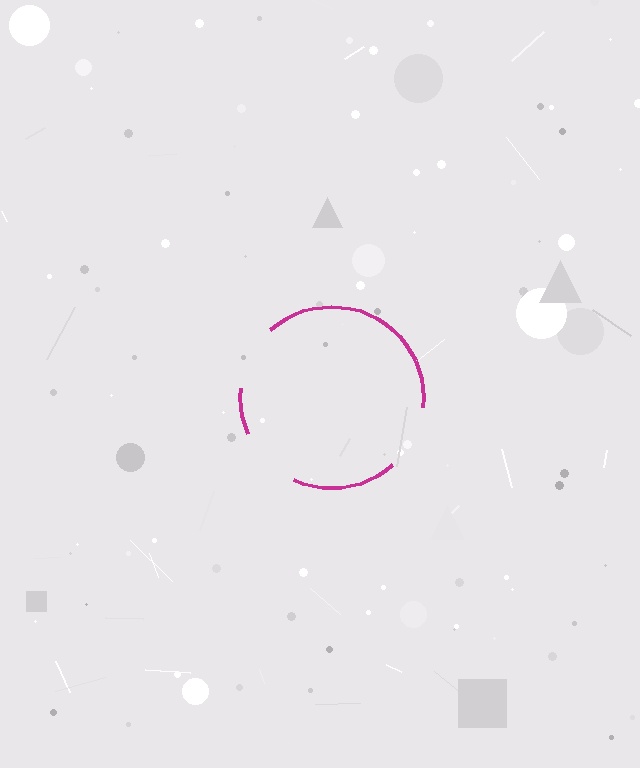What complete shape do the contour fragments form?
The contour fragments form a circle.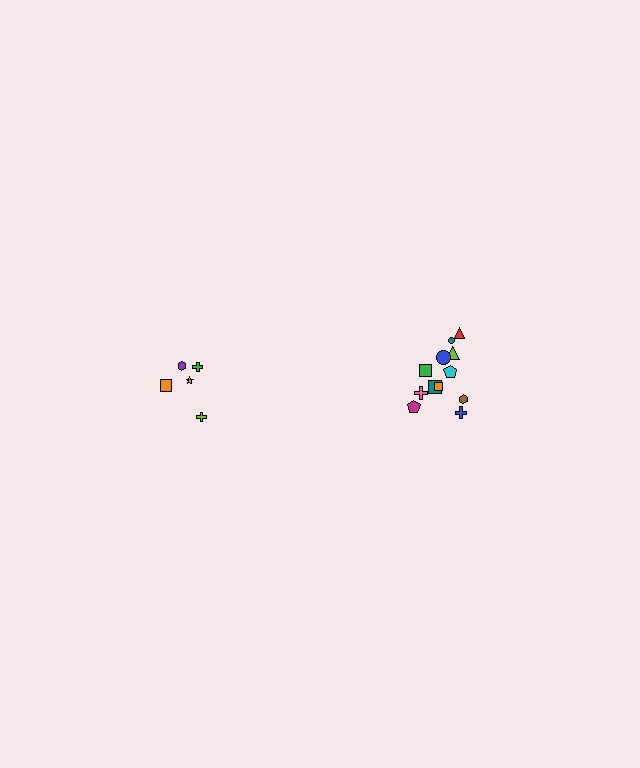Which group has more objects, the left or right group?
The right group.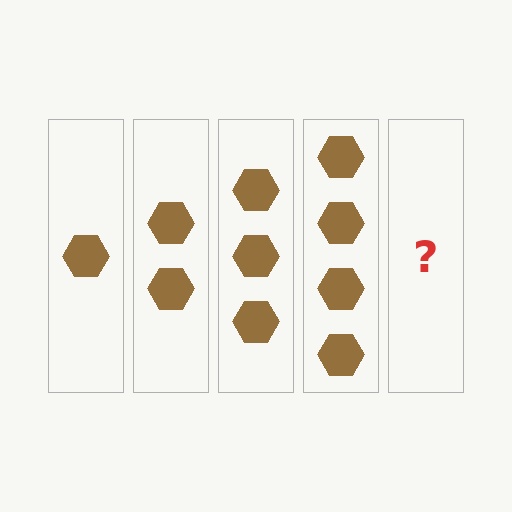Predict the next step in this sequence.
The next step is 5 hexagons.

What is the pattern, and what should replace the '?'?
The pattern is that each step adds one more hexagon. The '?' should be 5 hexagons.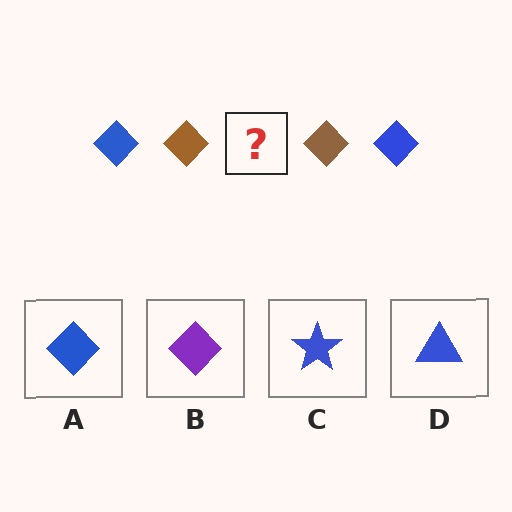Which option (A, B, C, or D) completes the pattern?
A.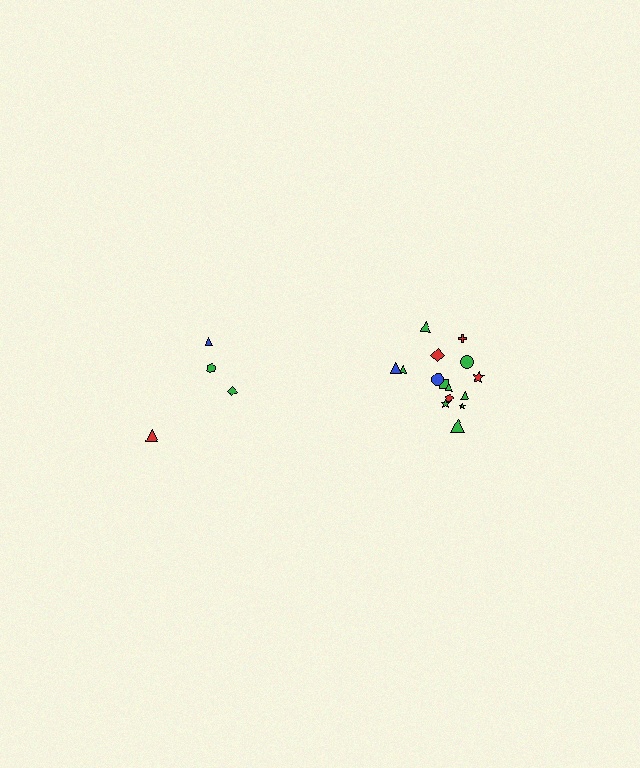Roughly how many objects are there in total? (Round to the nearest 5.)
Roughly 20 objects in total.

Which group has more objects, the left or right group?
The right group.